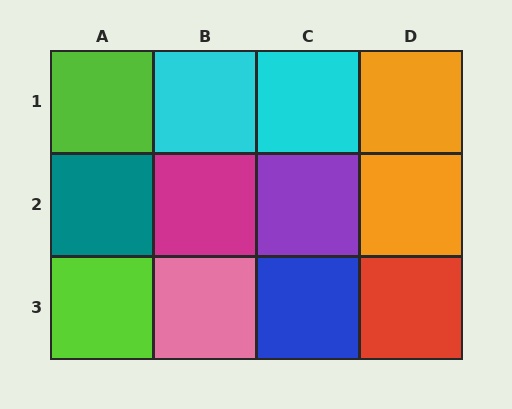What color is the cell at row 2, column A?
Teal.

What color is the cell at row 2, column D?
Orange.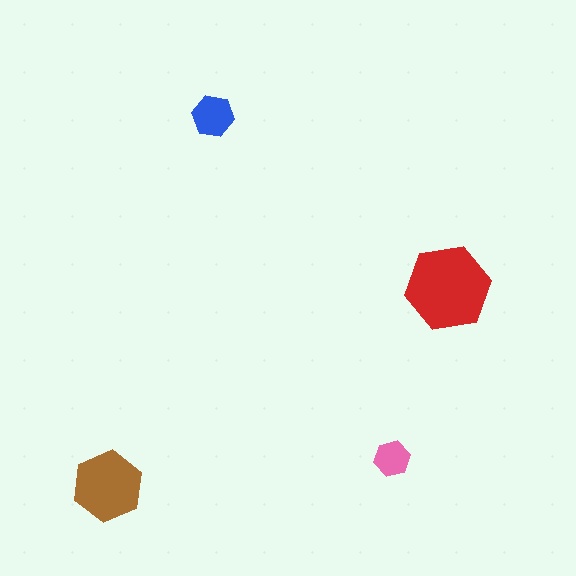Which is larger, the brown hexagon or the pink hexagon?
The brown one.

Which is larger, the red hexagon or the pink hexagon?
The red one.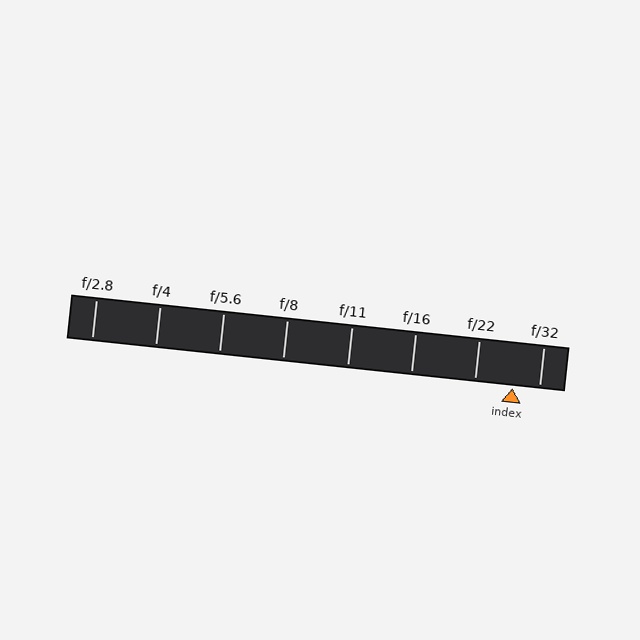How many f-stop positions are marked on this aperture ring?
There are 8 f-stop positions marked.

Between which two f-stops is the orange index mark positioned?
The index mark is between f/22 and f/32.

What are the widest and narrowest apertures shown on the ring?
The widest aperture shown is f/2.8 and the narrowest is f/32.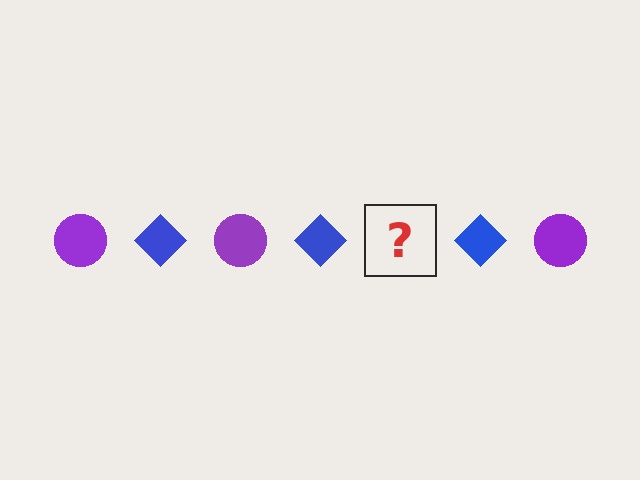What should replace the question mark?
The question mark should be replaced with a purple circle.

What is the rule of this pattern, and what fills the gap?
The rule is that the pattern alternates between purple circle and blue diamond. The gap should be filled with a purple circle.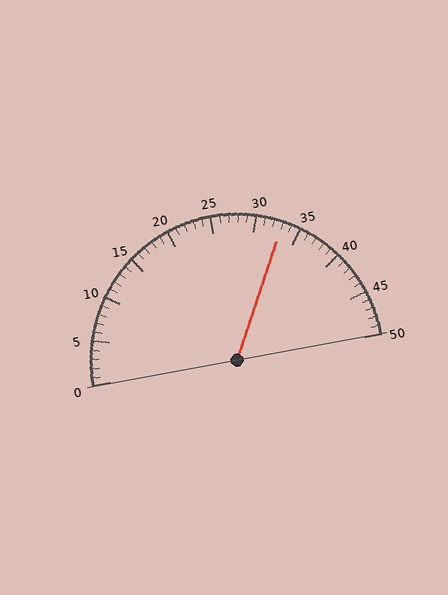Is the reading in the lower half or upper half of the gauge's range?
The reading is in the upper half of the range (0 to 50).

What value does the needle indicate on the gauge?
The needle indicates approximately 33.